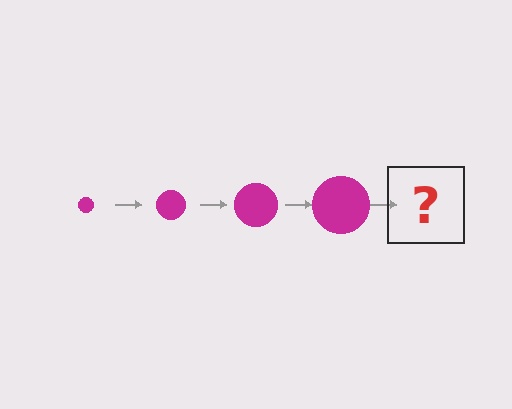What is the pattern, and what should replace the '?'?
The pattern is that the circle gets progressively larger each step. The '?' should be a magenta circle, larger than the previous one.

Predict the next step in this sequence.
The next step is a magenta circle, larger than the previous one.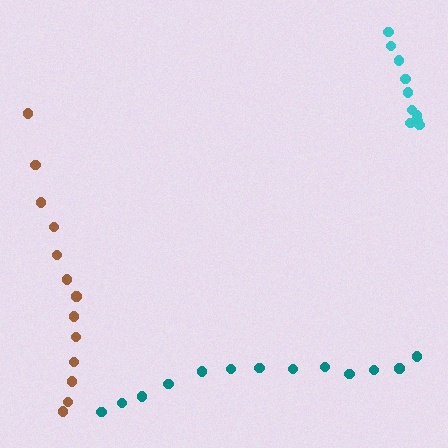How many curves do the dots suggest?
There are 3 distinct paths.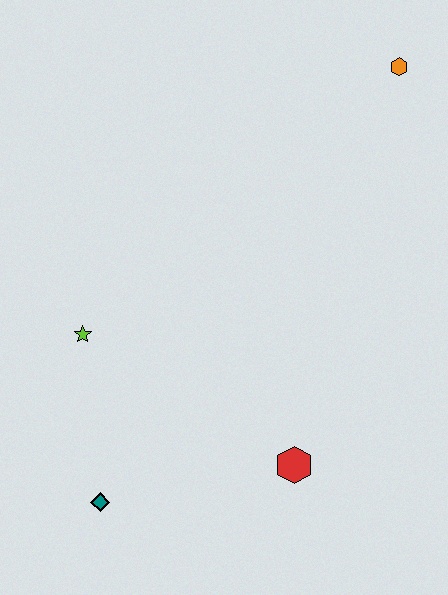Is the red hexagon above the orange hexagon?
No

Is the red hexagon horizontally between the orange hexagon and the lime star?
Yes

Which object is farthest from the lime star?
The orange hexagon is farthest from the lime star.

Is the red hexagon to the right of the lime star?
Yes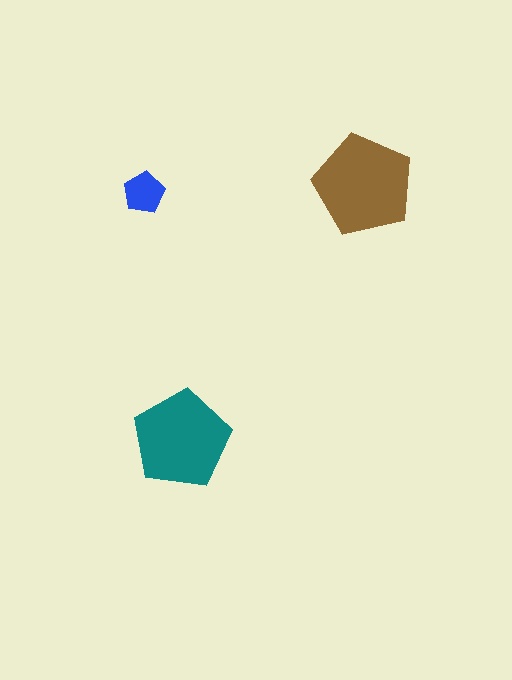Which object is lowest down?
The teal pentagon is bottommost.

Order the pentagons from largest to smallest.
the brown one, the teal one, the blue one.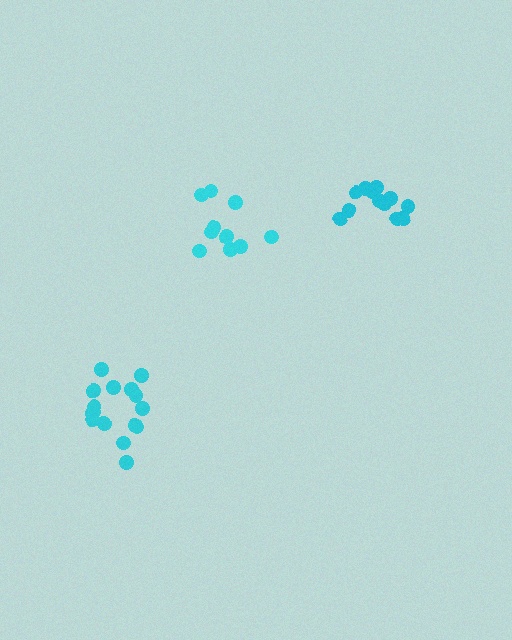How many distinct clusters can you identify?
There are 3 distinct clusters.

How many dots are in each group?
Group 1: 10 dots, Group 2: 16 dots, Group 3: 13 dots (39 total).